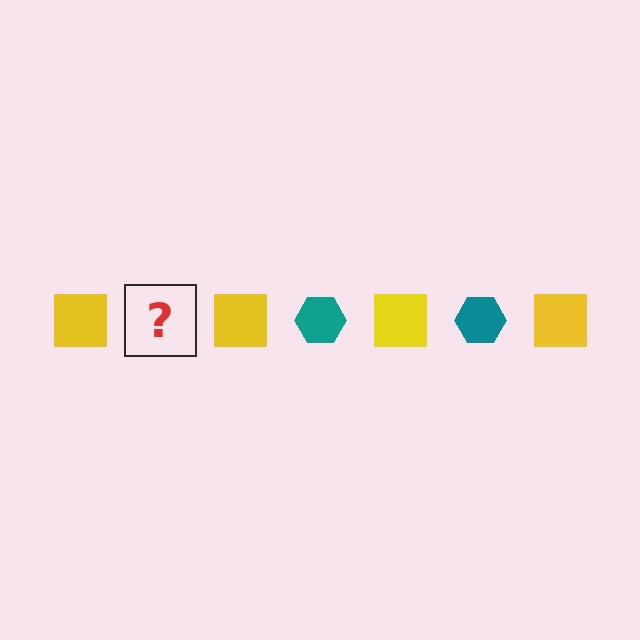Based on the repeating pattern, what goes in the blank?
The blank should be a teal hexagon.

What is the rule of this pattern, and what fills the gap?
The rule is that the pattern alternates between yellow square and teal hexagon. The gap should be filled with a teal hexagon.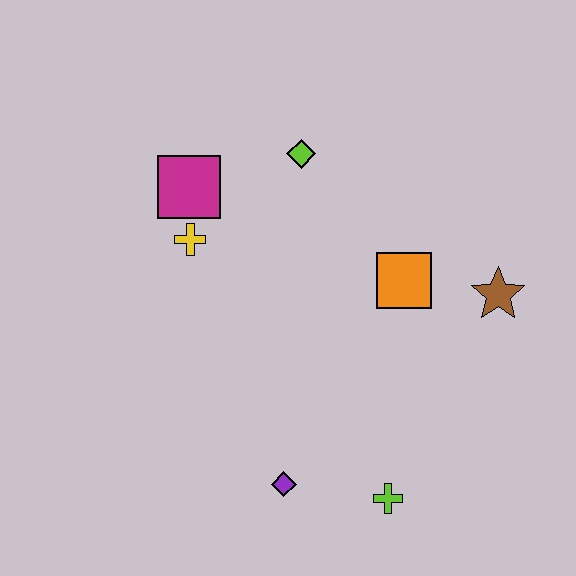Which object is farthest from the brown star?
The magenta square is farthest from the brown star.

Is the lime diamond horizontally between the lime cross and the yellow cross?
Yes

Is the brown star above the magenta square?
No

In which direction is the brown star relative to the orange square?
The brown star is to the right of the orange square.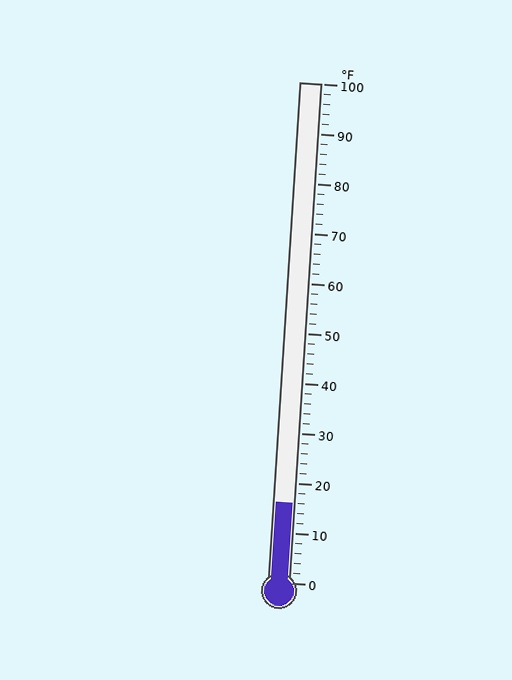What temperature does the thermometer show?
The thermometer shows approximately 16°F.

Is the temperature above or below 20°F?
The temperature is below 20°F.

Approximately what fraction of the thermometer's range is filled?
The thermometer is filled to approximately 15% of its range.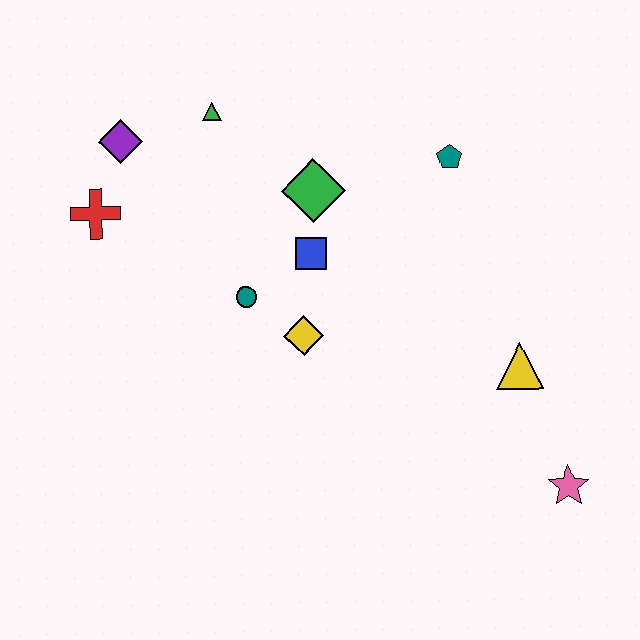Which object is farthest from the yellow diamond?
The pink star is farthest from the yellow diamond.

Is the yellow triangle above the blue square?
No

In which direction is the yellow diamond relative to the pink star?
The yellow diamond is to the left of the pink star.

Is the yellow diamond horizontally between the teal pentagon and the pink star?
No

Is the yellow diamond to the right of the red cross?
Yes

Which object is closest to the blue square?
The green diamond is closest to the blue square.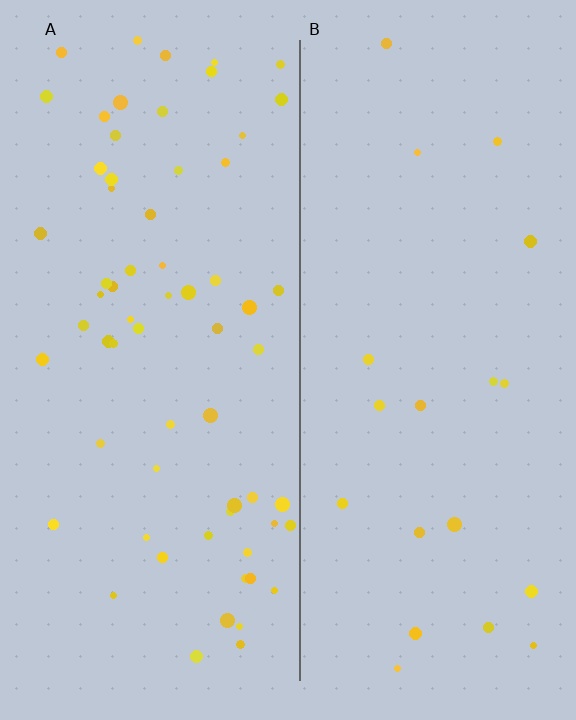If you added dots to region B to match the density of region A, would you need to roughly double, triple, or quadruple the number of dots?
Approximately triple.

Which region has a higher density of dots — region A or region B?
A (the left).